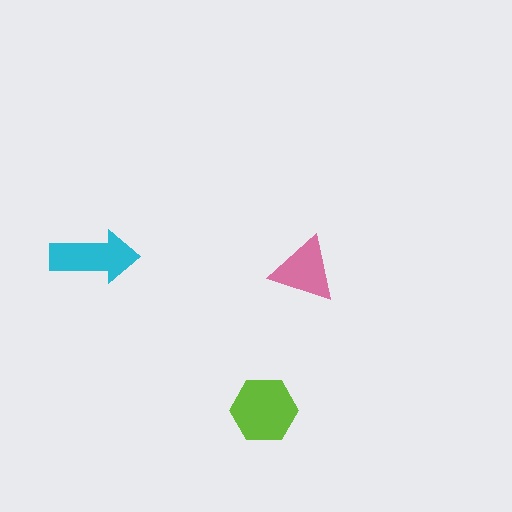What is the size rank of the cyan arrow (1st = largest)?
2nd.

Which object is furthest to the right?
The pink triangle is rightmost.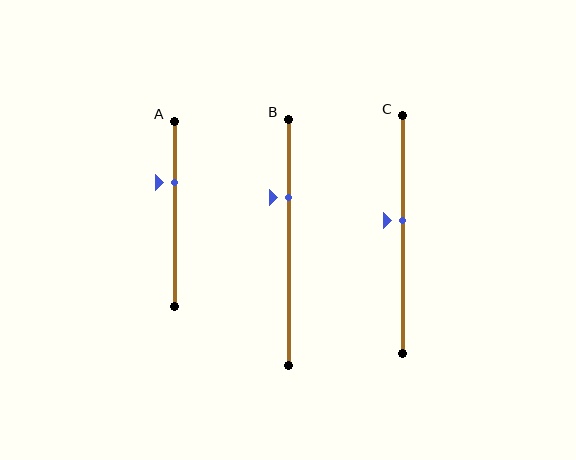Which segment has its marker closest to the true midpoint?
Segment C has its marker closest to the true midpoint.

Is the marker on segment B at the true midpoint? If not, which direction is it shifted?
No, the marker on segment B is shifted upward by about 18% of the segment length.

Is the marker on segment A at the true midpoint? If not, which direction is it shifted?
No, the marker on segment A is shifted upward by about 17% of the segment length.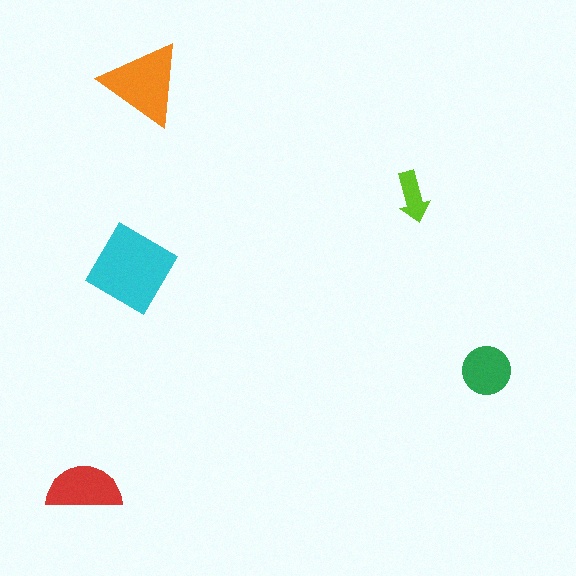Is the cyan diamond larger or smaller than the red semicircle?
Larger.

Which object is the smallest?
The lime arrow.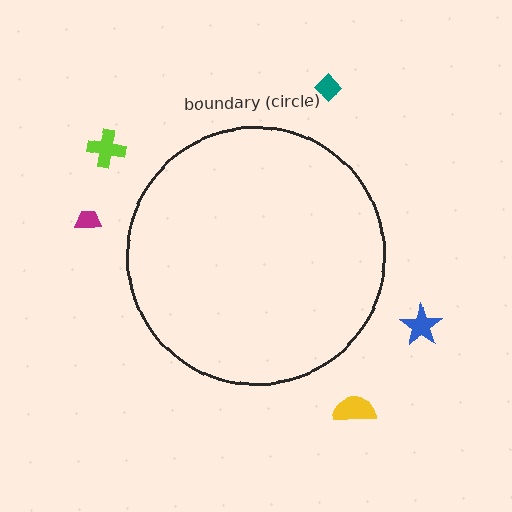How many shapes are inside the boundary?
0 inside, 5 outside.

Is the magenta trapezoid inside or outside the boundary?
Outside.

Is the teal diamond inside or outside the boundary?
Outside.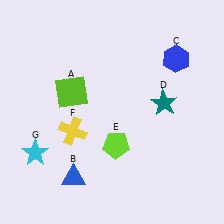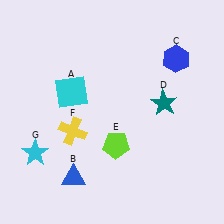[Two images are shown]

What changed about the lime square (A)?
In Image 1, A is lime. In Image 2, it changed to cyan.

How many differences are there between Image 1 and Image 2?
There is 1 difference between the two images.